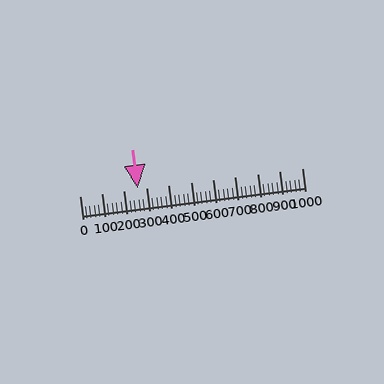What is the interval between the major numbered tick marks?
The major tick marks are spaced 100 units apart.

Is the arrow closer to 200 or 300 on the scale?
The arrow is closer to 300.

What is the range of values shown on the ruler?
The ruler shows values from 0 to 1000.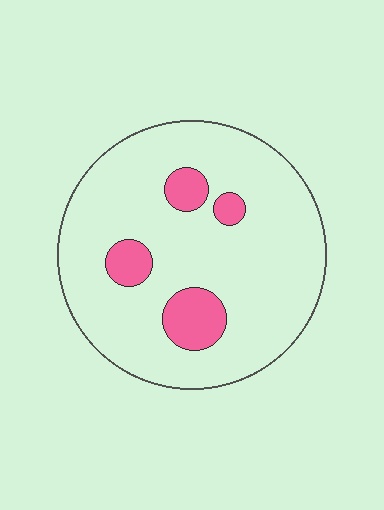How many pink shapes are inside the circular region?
4.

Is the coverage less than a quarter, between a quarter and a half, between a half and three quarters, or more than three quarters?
Less than a quarter.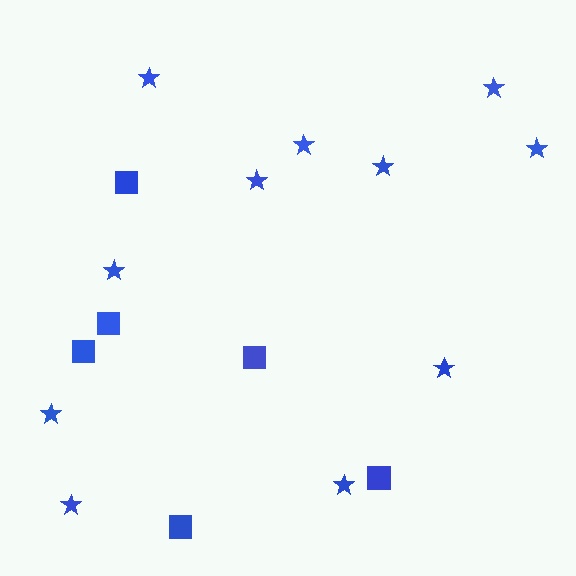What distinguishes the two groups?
There are 2 groups: one group of squares (6) and one group of stars (11).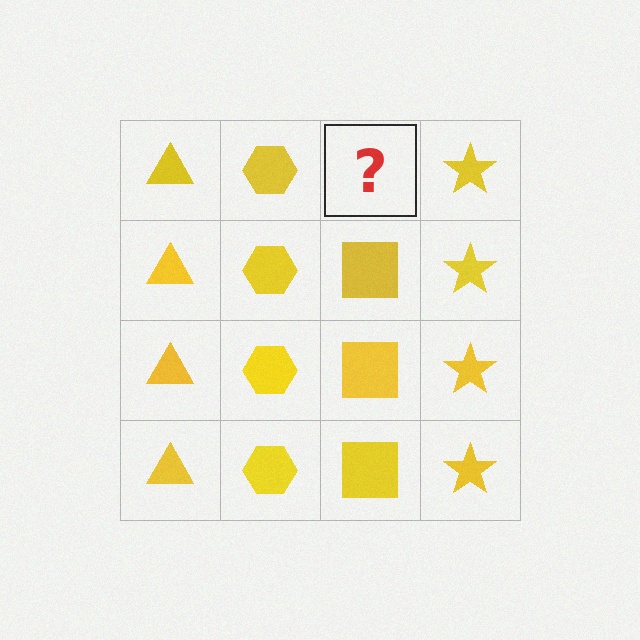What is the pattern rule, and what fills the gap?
The rule is that each column has a consistent shape. The gap should be filled with a yellow square.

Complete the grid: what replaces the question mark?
The question mark should be replaced with a yellow square.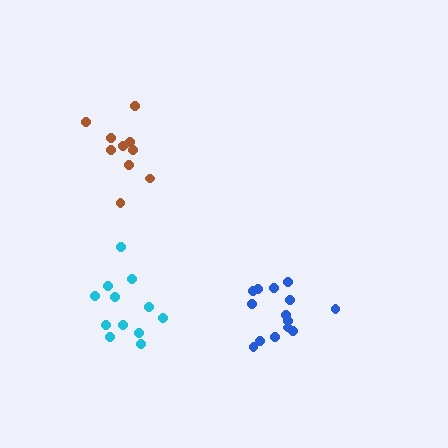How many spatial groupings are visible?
There are 3 spatial groupings.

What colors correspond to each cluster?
The clusters are colored: brown, blue, cyan.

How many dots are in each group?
Group 1: 10 dots, Group 2: 14 dots, Group 3: 12 dots (36 total).